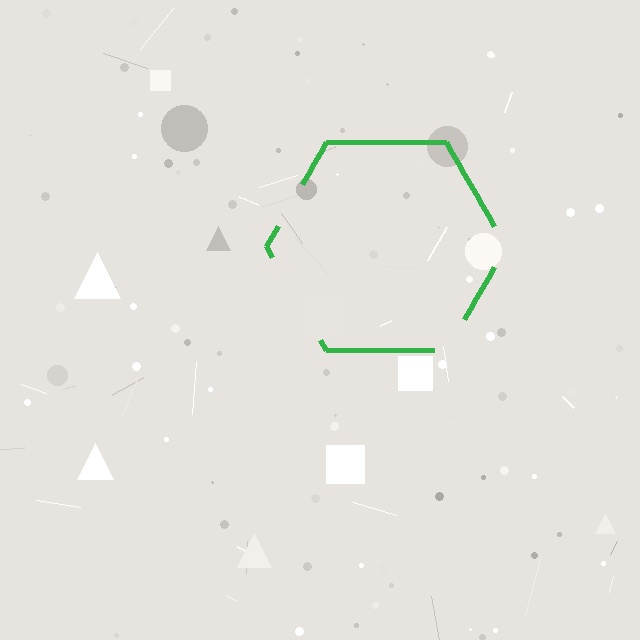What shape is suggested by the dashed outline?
The dashed outline suggests a hexagon.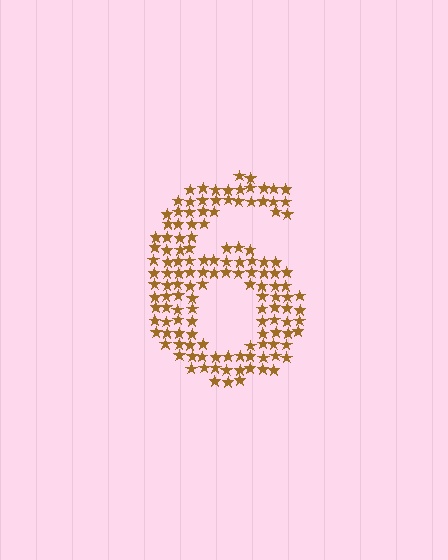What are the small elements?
The small elements are stars.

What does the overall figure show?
The overall figure shows the digit 6.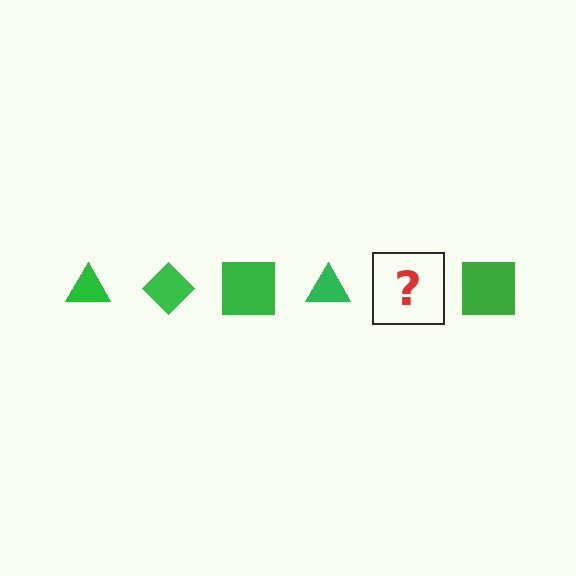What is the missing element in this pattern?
The missing element is a green diamond.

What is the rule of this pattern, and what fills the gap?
The rule is that the pattern cycles through triangle, diamond, square shapes in green. The gap should be filled with a green diamond.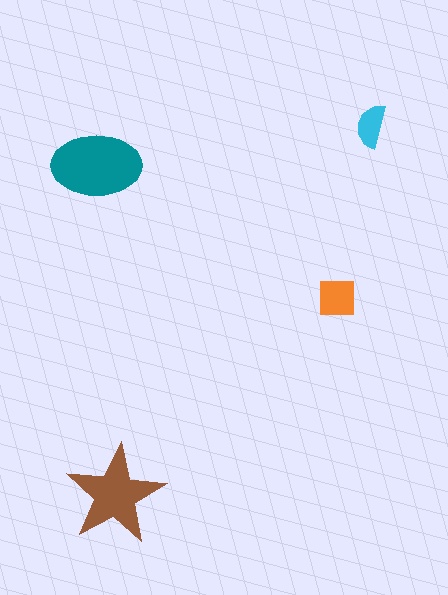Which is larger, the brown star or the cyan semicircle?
The brown star.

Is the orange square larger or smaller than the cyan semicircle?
Larger.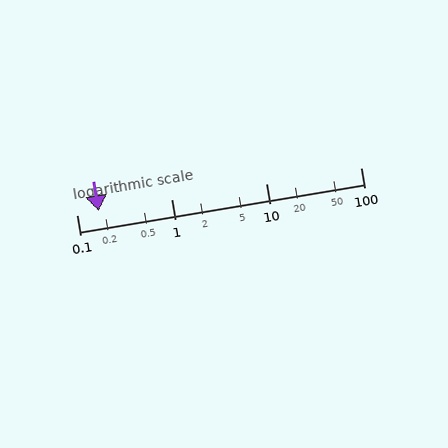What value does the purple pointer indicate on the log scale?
The pointer indicates approximately 0.17.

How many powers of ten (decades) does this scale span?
The scale spans 3 decades, from 0.1 to 100.